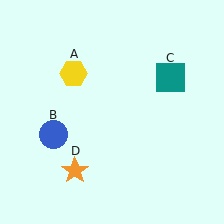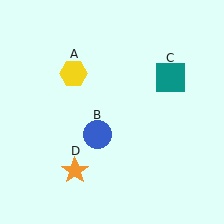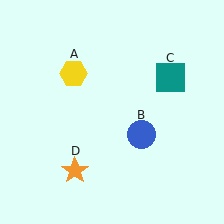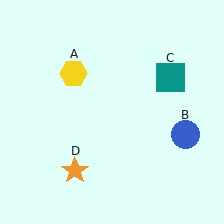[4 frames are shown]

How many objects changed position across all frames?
1 object changed position: blue circle (object B).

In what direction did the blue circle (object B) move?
The blue circle (object B) moved right.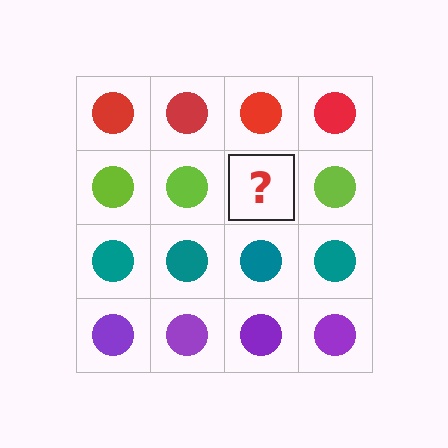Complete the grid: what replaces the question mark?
The question mark should be replaced with a lime circle.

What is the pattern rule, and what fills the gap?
The rule is that each row has a consistent color. The gap should be filled with a lime circle.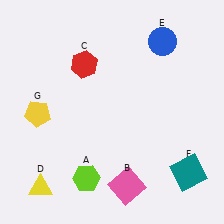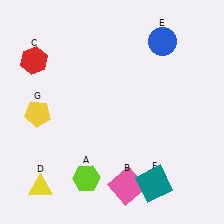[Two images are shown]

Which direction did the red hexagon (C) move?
The red hexagon (C) moved left.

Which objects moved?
The objects that moved are: the red hexagon (C), the teal square (F).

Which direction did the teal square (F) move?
The teal square (F) moved left.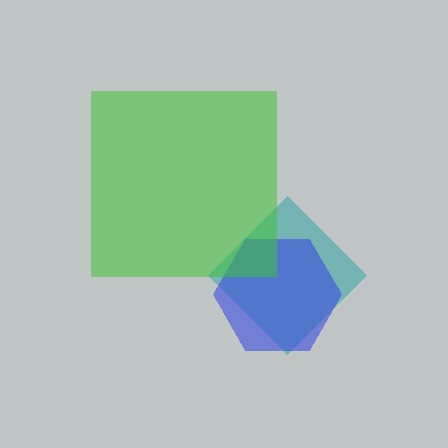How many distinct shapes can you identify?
There are 3 distinct shapes: a teal diamond, a blue hexagon, a green square.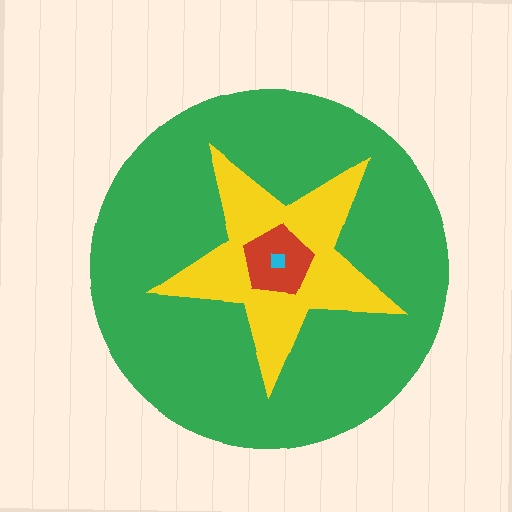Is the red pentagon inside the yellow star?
Yes.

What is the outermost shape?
The green circle.